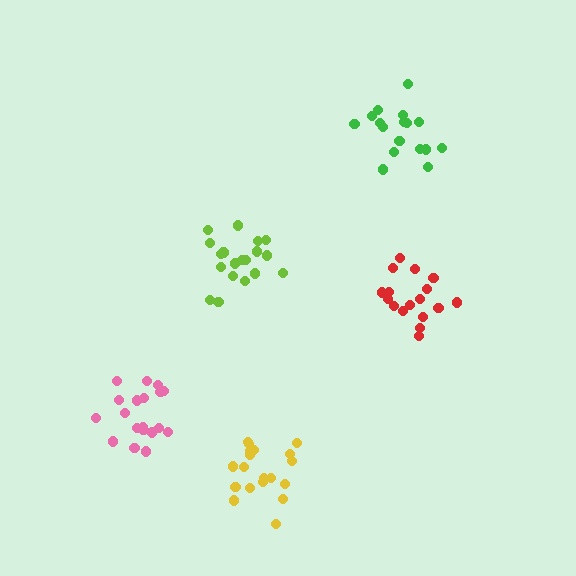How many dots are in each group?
Group 1: 19 dots, Group 2: 17 dots, Group 3: 17 dots, Group 4: 19 dots, Group 5: 19 dots (91 total).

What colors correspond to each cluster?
The clusters are colored: yellow, green, red, pink, lime.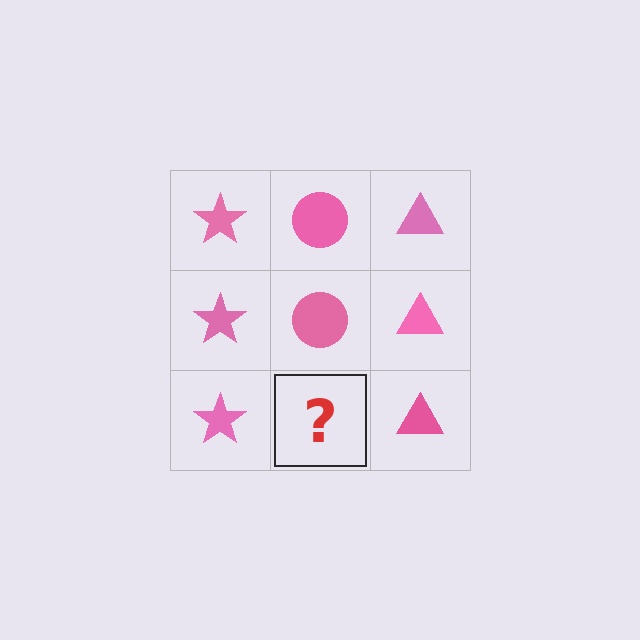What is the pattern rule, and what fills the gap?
The rule is that each column has a consistent shape. The gap should be filled with a pink circle.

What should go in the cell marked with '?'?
The missing cell should contain a pink circle.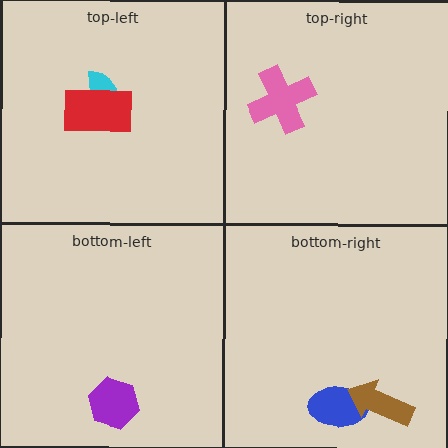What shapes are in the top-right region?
The pink cross.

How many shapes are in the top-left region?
2.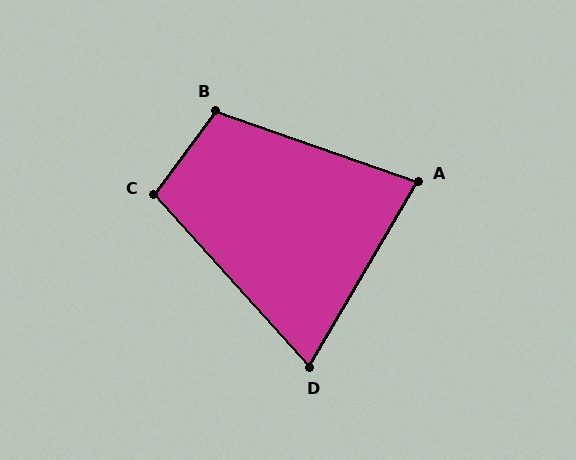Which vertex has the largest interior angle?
B, at approximately 107 degrees.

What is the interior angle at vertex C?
Approximately 101 degrees (obtuse).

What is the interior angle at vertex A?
Approximately 79 degrees (acute).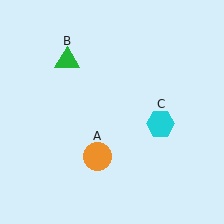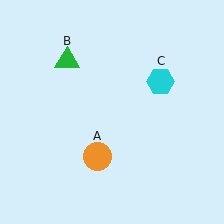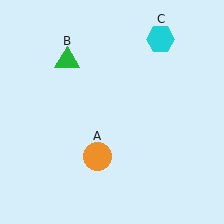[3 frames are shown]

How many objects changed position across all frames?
1 object changed position: cyan hexagon (object C).